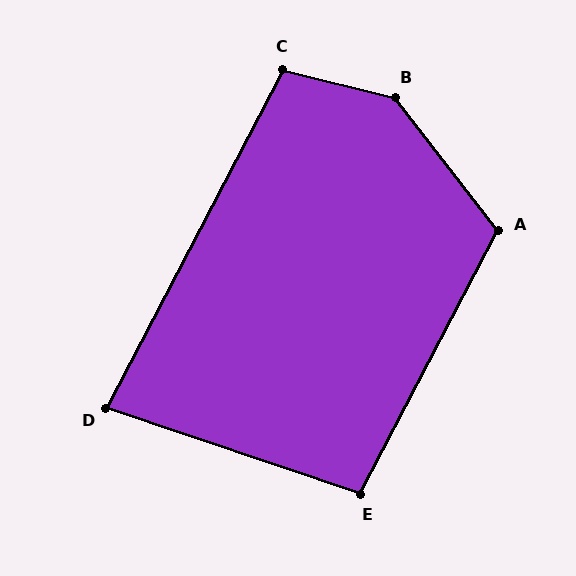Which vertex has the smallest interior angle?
D, at approximately 81 degrees.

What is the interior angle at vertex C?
Approximately 104 degrees (obtuse).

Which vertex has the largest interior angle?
B, at approximately 142 degrees.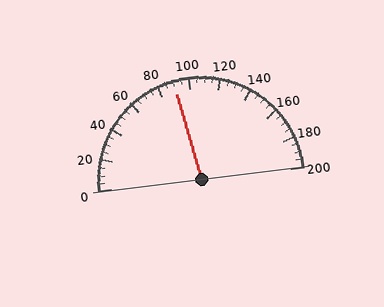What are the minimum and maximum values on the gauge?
The gauge ranges from 0 to 200.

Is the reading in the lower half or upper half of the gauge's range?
The reading is in the lower half of the range (0 to 200).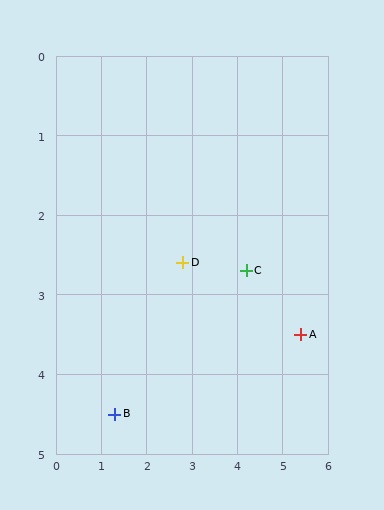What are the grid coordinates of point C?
Point C is at approximately (4.2, 2.7).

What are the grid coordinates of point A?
Point A is at approximately (5.4, 3.5).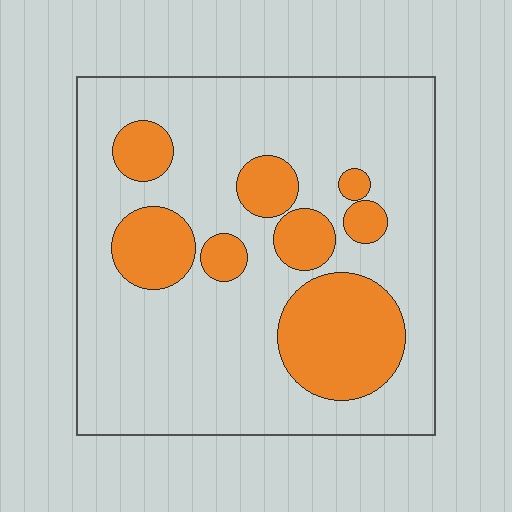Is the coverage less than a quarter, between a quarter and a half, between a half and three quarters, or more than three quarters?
Less than a quarter.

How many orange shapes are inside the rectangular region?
8.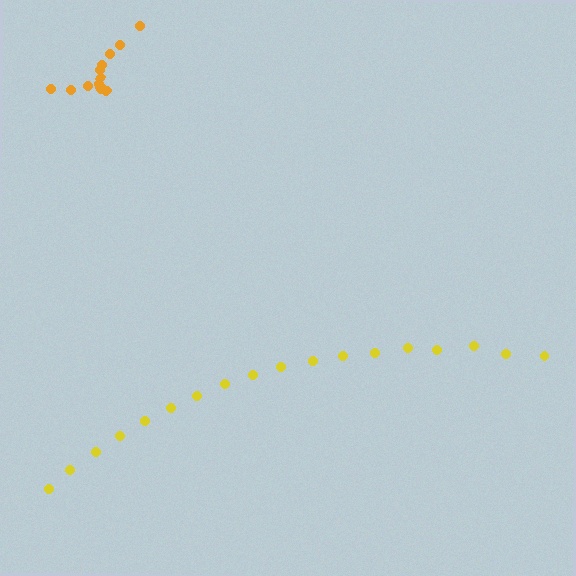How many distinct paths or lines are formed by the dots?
There are 2 distinct paths.